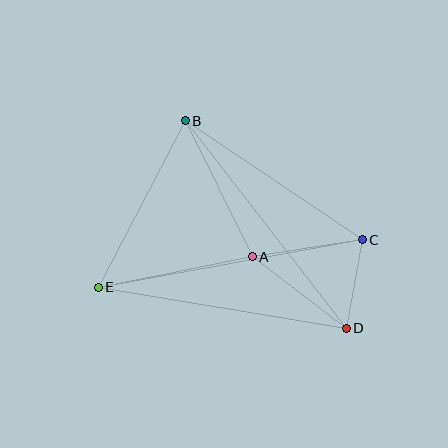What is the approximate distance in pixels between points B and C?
The distance between B and C is approximately 213 pixels.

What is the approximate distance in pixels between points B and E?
The distance between B and E is approximately 188 pixels.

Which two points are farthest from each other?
Points C and E are farthest from each other.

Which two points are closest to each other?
Points C and D are closest to each other.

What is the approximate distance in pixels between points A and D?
The distance between A and D is approximately 118 pixels.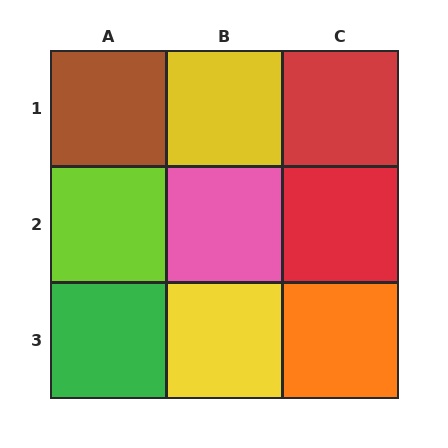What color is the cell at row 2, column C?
Red.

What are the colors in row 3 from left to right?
Green, yellow, orange.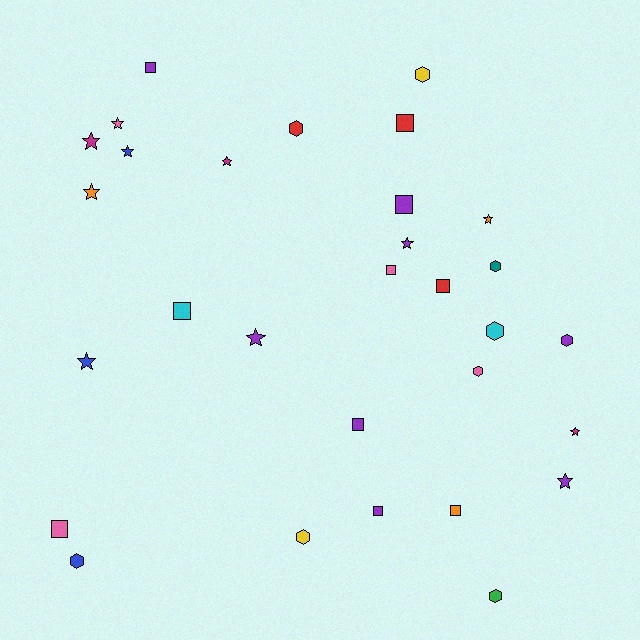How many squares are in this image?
There are 10 squares.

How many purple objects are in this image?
There are 8 purple objects.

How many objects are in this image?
There are 30 objects.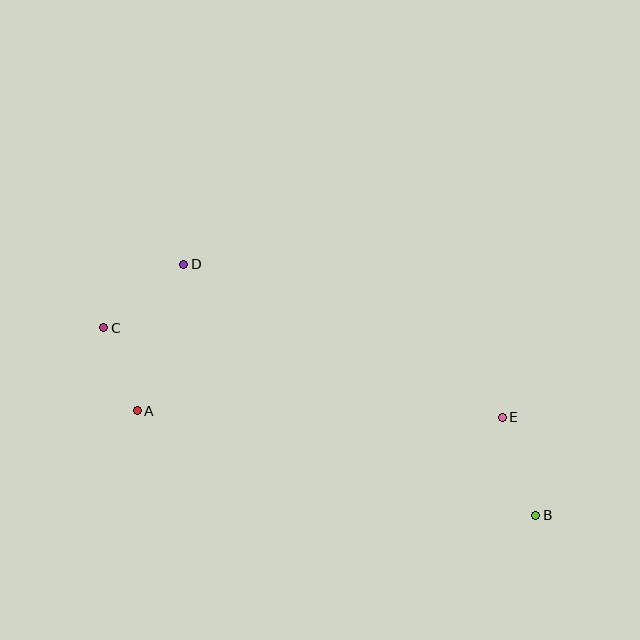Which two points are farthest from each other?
Points B and C are farthest from each other.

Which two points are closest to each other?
Points A and C are closest to each other.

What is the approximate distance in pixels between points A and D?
The distance between A and D is approximately 154 pixels.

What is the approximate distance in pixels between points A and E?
The distance between A and E is approximately 365 pixels.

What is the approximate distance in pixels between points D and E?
The distance between D and E is approximately 354 pixels.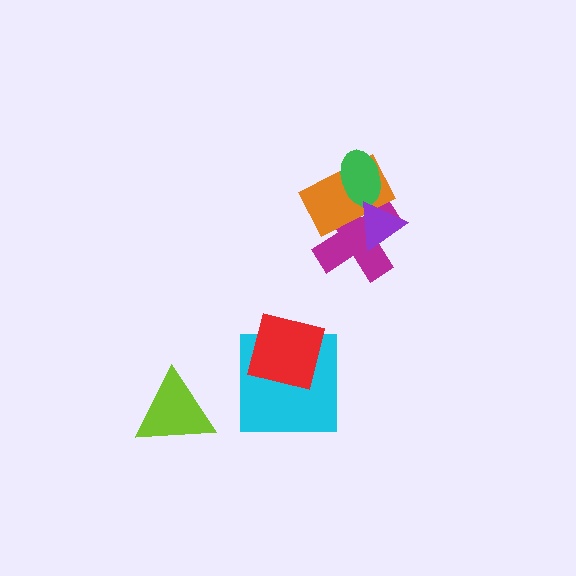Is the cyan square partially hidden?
Yes, it is partially covered by another shape.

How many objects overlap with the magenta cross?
3 objects overlap with the magenta cross.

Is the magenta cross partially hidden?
Yes, it is partially covered by another shape.